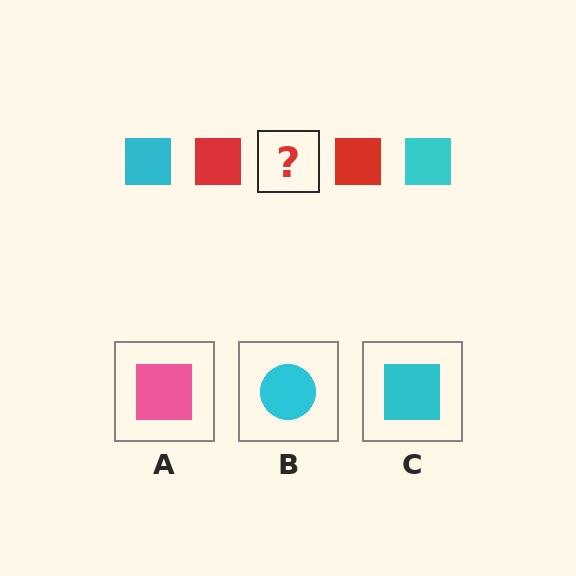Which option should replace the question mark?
Option C.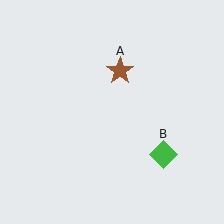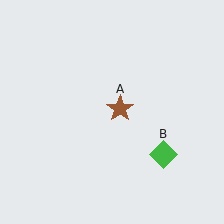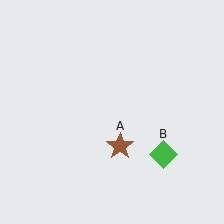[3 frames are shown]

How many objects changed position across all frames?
1 object changed position: brown star (object A).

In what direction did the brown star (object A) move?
The brown star (object A) moved down.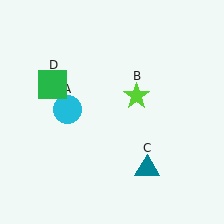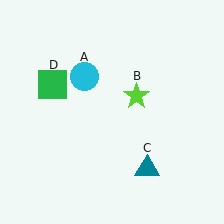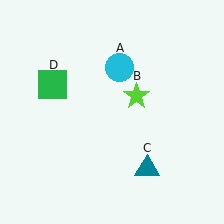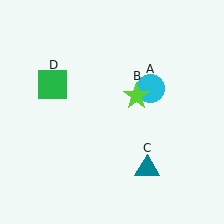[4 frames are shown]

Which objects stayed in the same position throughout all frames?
Lime star (object B) and teal triangle (object C) and green square (object D) remained stationary.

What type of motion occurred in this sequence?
The cyan circle (object A) rotated clockwise around the center of the scene.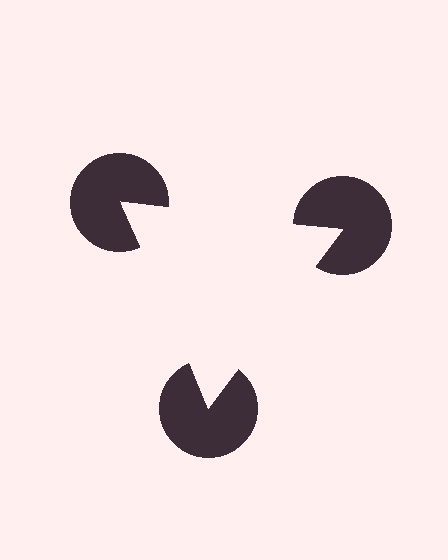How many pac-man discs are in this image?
There are 3 — one at each vertex of the illusory triangle.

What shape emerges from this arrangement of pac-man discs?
An illusory triangle — its edges are inferred from the aligned wedge cuts in the pac-man discs, not physically drawn.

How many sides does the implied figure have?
3 sides.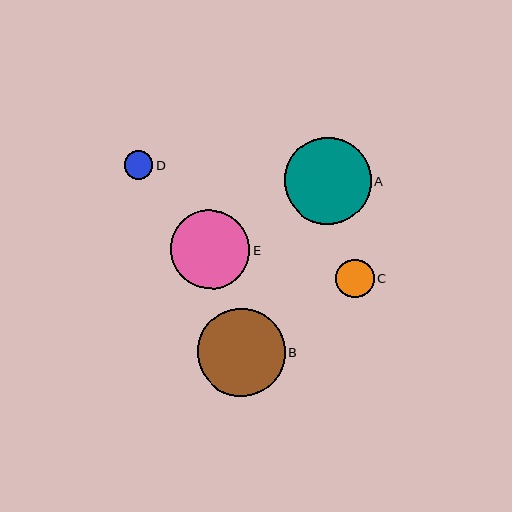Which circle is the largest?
Circle B is the largest with a size of approximately 88 pixels.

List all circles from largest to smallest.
From largest to smallest: B, A, E, C, D.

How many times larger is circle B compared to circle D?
Circle B is approximately 3.1 times the size of circle D.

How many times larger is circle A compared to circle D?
Circle A is approximately 3.1 times the size of circle D.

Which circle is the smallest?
Circle D is the smallest with a size of approximately 28 pixels.